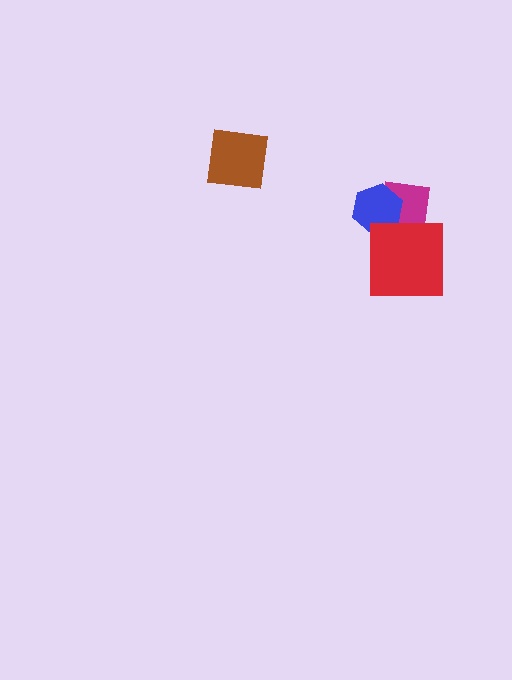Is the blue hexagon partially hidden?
No, no other shape covers it.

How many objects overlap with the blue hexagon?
1 object overlaps with the blue hexagon.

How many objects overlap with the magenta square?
2 objects overlap with the magenta square.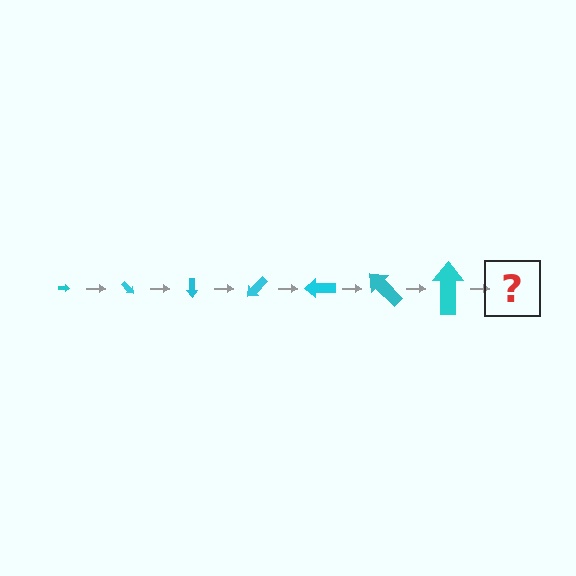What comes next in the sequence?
The next element should be an arrow, larger than the previous one and rotated 315 degrees from the start.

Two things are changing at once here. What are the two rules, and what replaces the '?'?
The two rules are that the arrow grows larger each step and it rotates 45 degrees each step. The '?' should be an arrow, larger than the previous one and rotated 315 degrees from the start.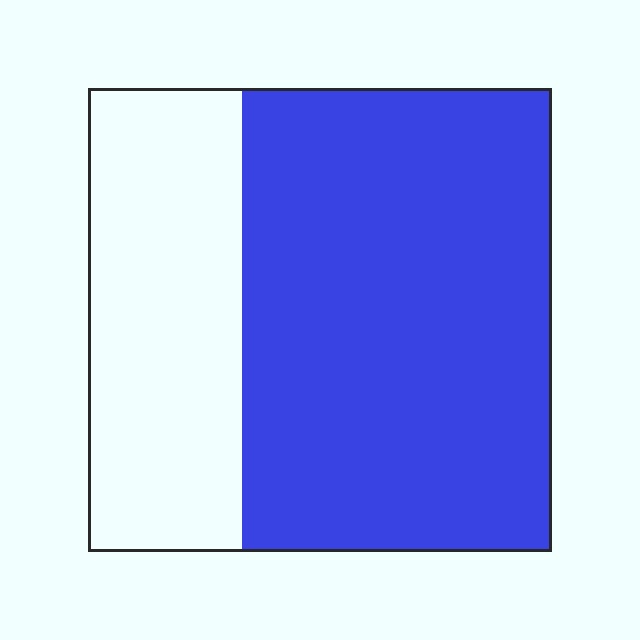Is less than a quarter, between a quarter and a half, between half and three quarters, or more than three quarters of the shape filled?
Between half and three quarters.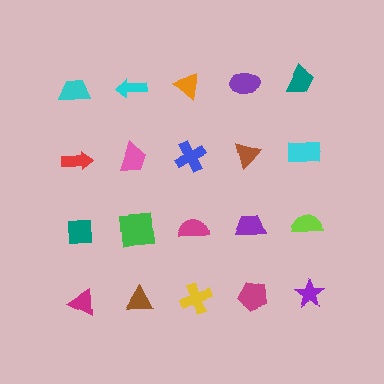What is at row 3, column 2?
A green square.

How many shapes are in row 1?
5 shapes.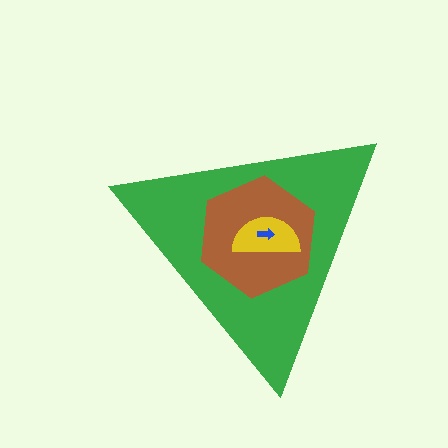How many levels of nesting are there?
4.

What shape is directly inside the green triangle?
The brown hexagon.